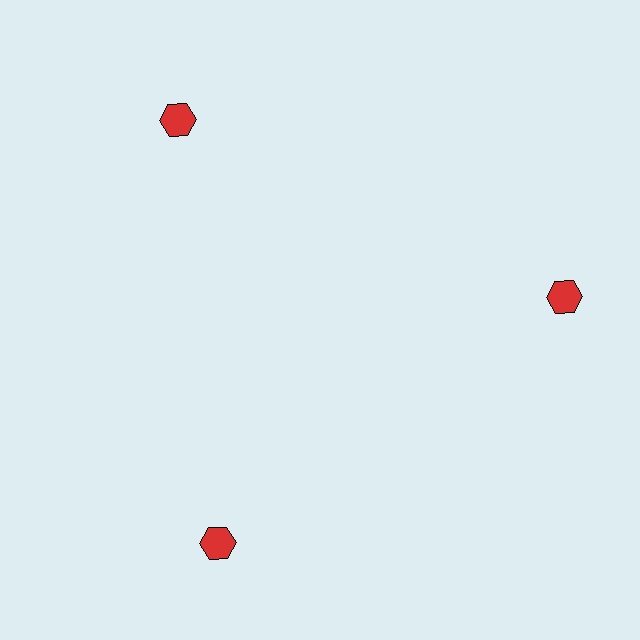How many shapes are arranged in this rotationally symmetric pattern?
There are 3 shapes, arranged in 3 groups of 1.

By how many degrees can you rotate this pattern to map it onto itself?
The pattern maps onto itself every 120 degrees of rotation.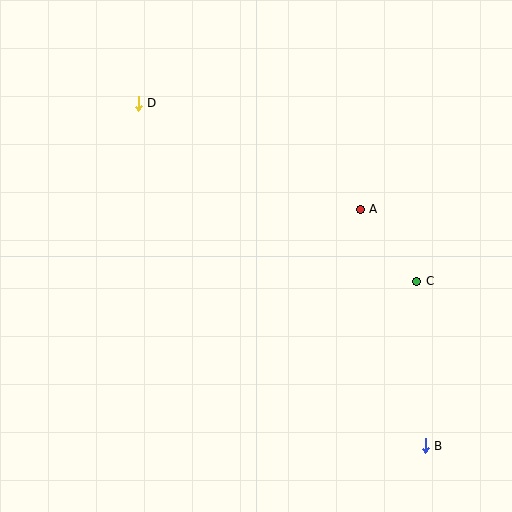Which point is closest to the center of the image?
Point A at (360, 209) is closest to the center.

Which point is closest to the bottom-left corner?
Point B is closest to the bottom-left corner.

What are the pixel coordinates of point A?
Point A is at (360, 209).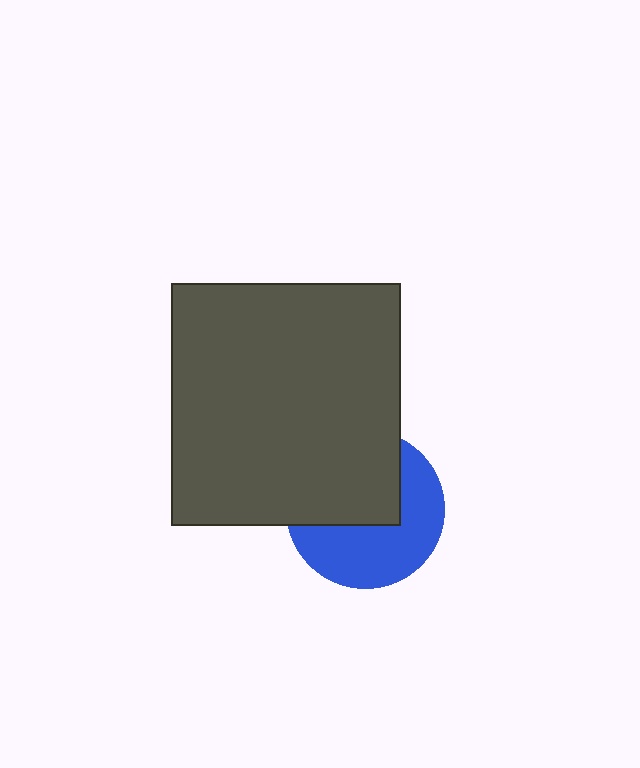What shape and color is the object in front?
The object in front is a dark gray rectangle.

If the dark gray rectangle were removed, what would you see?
You would see the complete blue circle.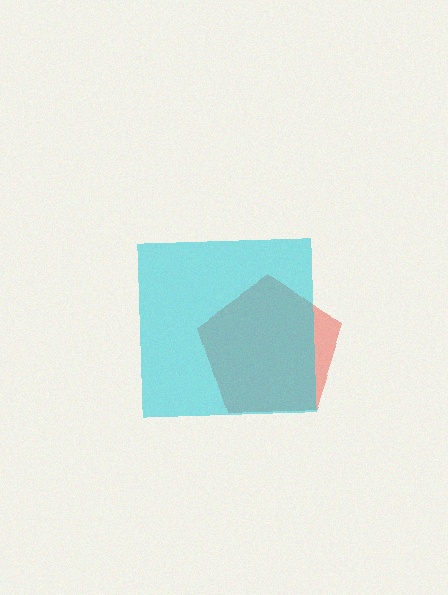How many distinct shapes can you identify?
There are 2 distinct shapes: a red pentagon, a cyan square.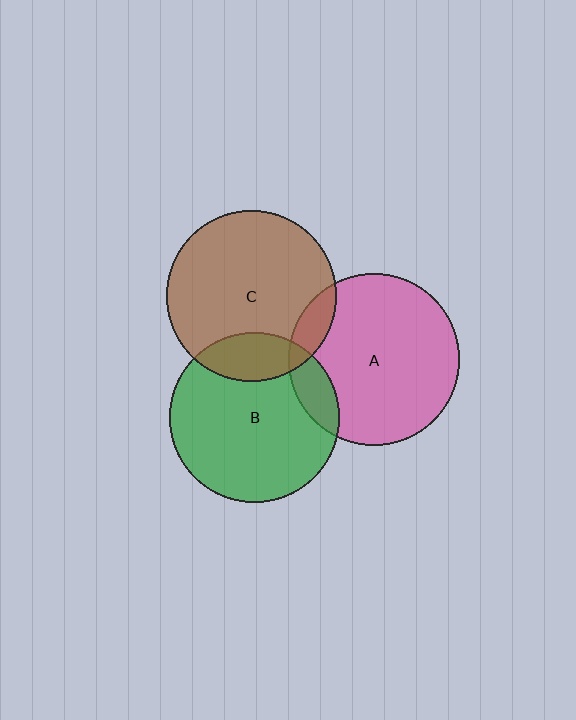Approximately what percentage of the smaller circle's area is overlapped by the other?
Approximately 20%.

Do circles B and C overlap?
Yes.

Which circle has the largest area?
Circle A (pink).